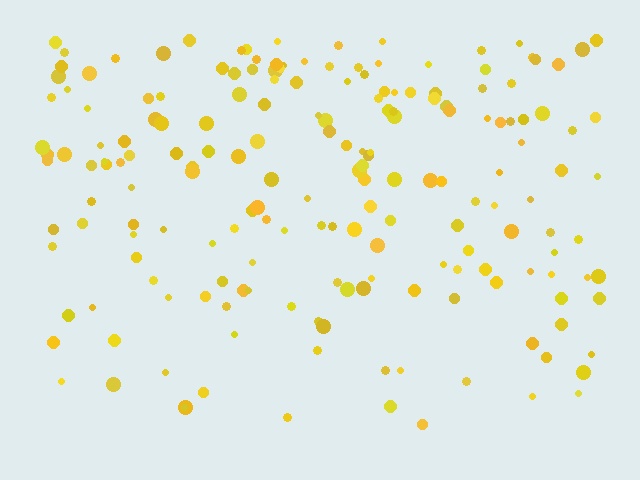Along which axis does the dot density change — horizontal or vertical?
Vertical.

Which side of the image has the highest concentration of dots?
The top.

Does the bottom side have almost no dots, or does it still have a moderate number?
Still a moderate number, just noticeably fewer than the top.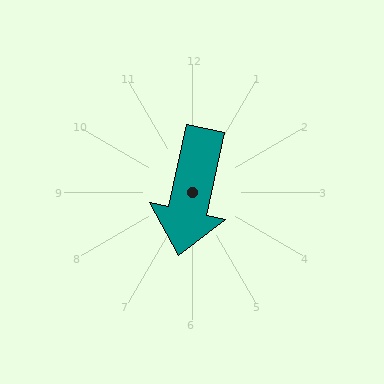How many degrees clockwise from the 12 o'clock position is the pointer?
Approximately 192 degrees.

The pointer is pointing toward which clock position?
Roughly 6 o'clock.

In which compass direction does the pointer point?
South.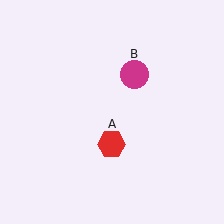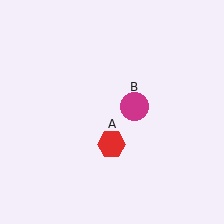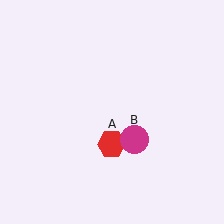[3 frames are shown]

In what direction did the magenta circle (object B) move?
The magenta circle (object B) moved down.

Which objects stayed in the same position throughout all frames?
Red hexagon (object A) remained stationary.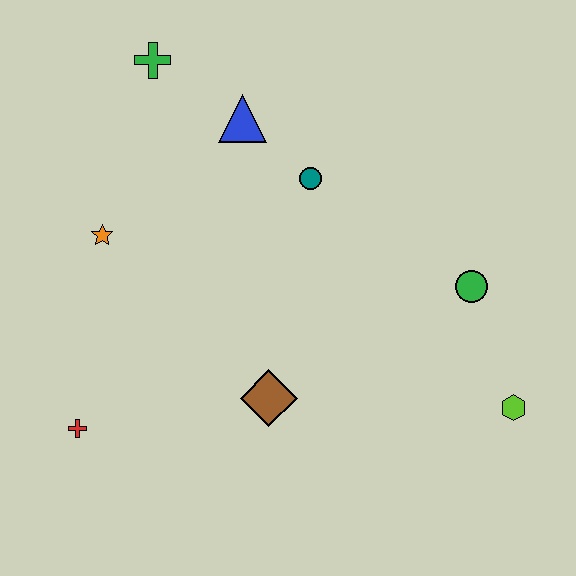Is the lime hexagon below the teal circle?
Yes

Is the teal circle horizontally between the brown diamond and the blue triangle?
No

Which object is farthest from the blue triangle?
The lime hexagon is farthest from the blue triangle.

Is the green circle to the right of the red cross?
Yes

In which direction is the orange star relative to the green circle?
The orange star is to the left of the green circle.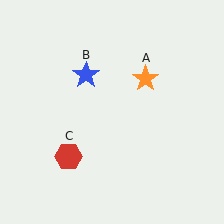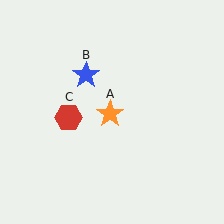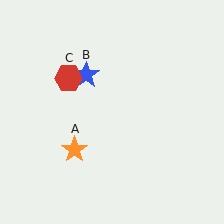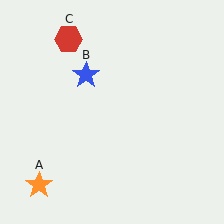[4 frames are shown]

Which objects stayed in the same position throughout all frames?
Blue star (object B) remained stationary.